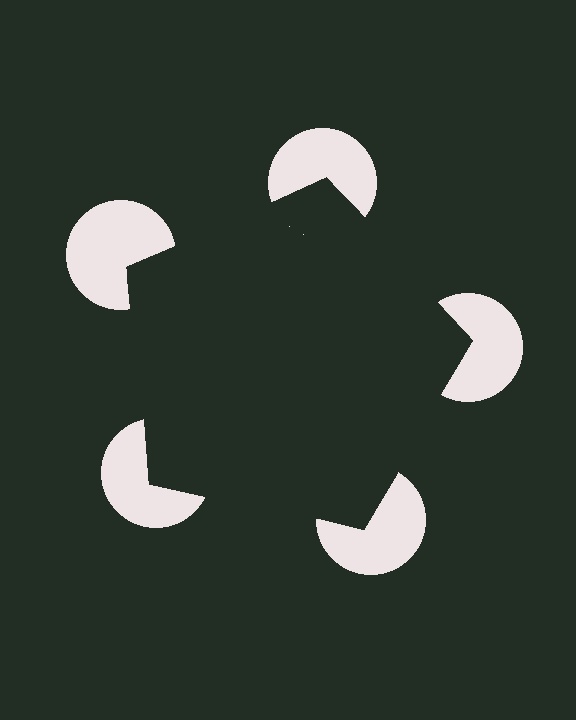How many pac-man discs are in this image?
There are 5 — one at each vertex of the illusory pentagon.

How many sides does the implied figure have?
5 sides.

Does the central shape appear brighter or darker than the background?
It typically appears slightly darker than the background, even though no actual brightness change is drawn.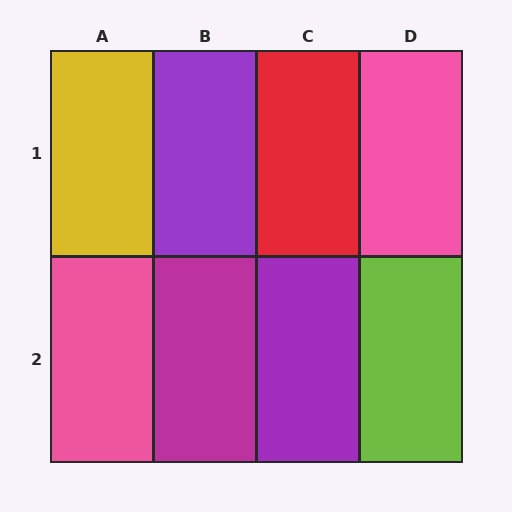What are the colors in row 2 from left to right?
Pink, magenta, purple, lime.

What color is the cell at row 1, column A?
Yellow.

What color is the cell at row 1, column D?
Pink.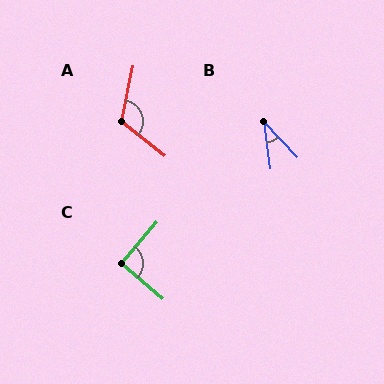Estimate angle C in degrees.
Approximately 90 degrees.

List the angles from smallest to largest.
B (35°), C (90°), A (117°).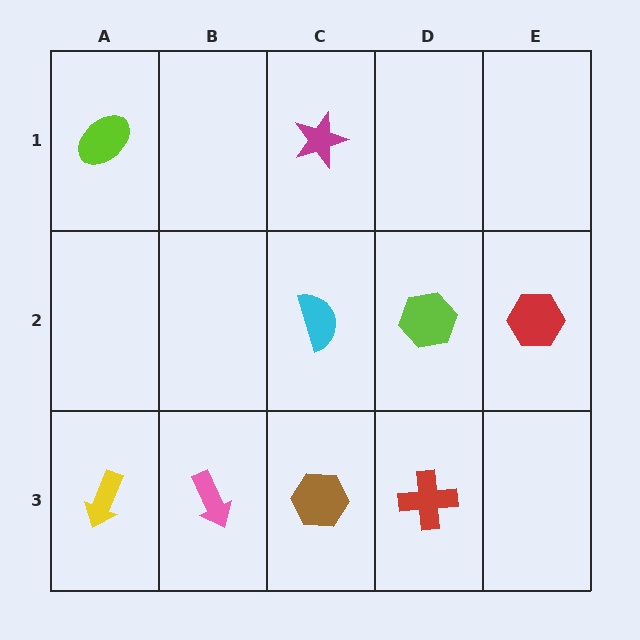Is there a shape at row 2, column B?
No, that cell is empty.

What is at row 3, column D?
A red cross.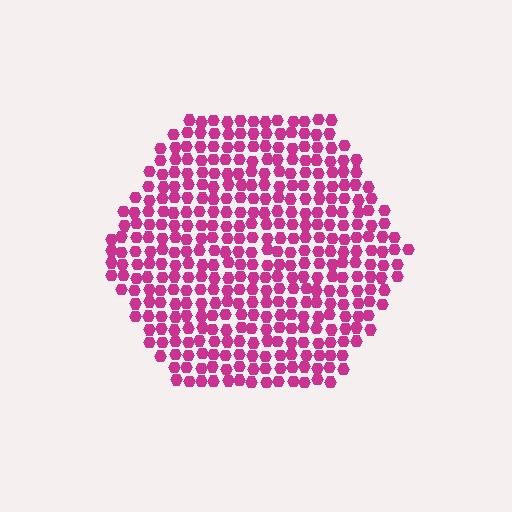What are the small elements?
The small elements are hexagons.